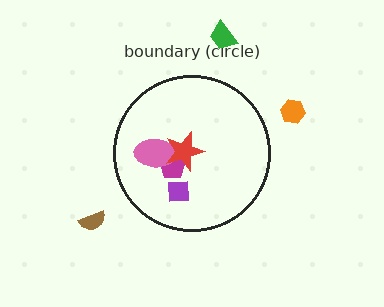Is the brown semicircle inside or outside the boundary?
Outside.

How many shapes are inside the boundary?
4 inside, 3 outside.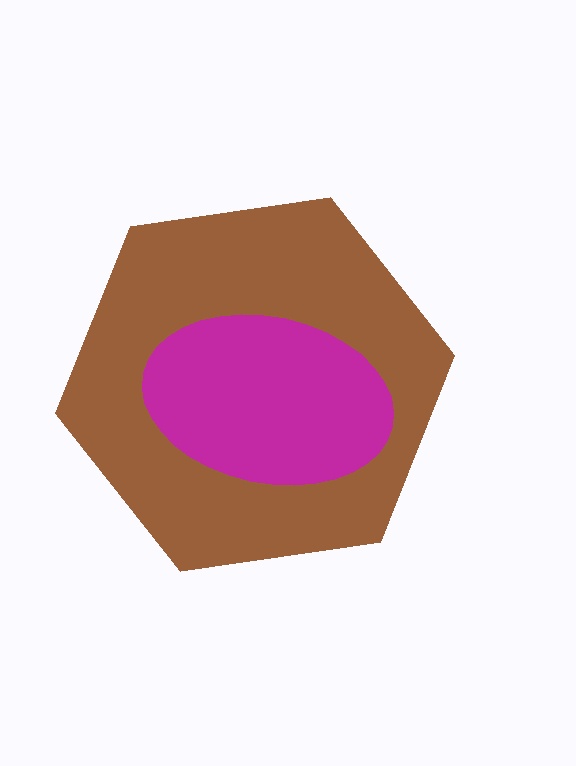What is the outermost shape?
The brown hexagon.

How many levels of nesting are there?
2.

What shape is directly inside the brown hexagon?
The magenta ellipse.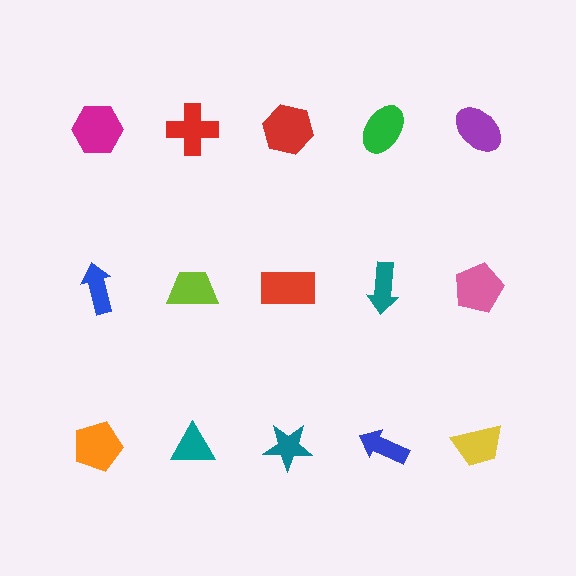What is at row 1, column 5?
A purple ellipse.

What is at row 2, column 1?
A blue arrow.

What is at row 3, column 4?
A blue arrow.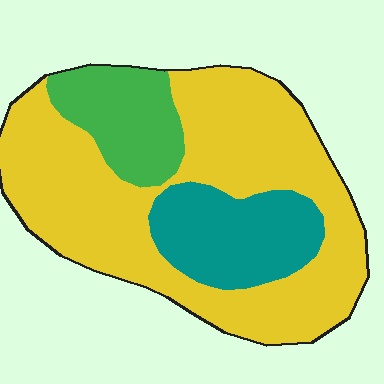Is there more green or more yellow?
Yellow.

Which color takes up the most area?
Yellow, at roughly 65%.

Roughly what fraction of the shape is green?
Green takes up less than a quarter of the shape.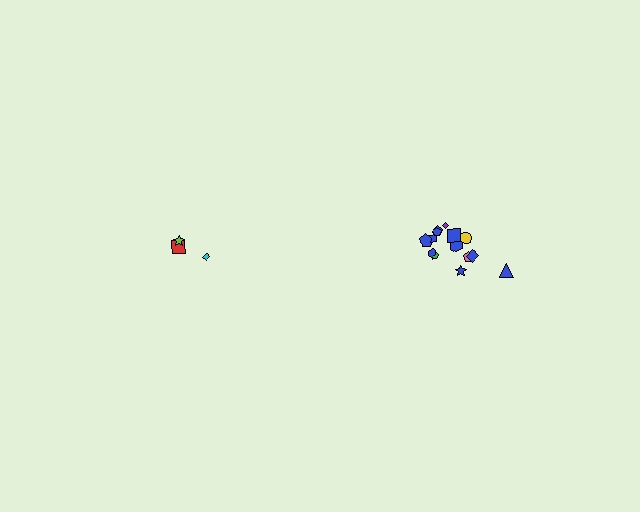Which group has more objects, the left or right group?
The right group.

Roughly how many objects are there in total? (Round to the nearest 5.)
Roughly 20 objects in total.